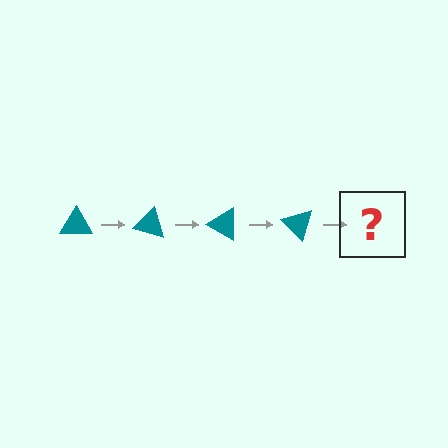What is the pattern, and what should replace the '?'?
The pattern is that the triangle rotates 15 degrees each step. The '?' should be a teal triangle rotated 60 degrees.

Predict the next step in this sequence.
The next step is a teal triangle rotated 60 degrees.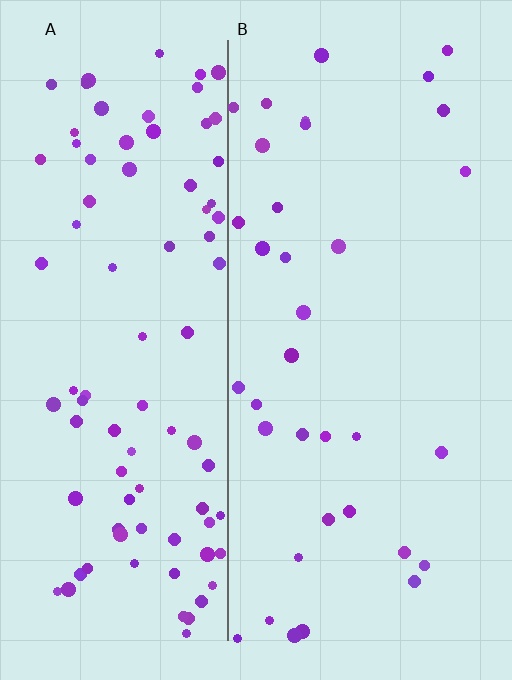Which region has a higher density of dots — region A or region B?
A (the left).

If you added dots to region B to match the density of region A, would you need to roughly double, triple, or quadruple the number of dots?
Approximately triple.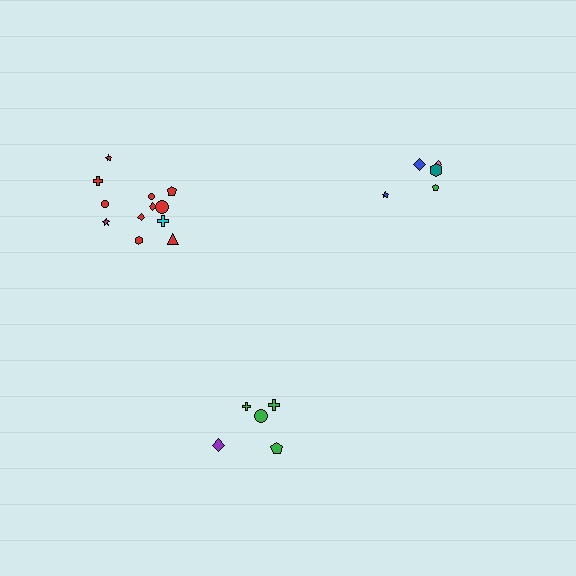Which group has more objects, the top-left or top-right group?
The top-left group.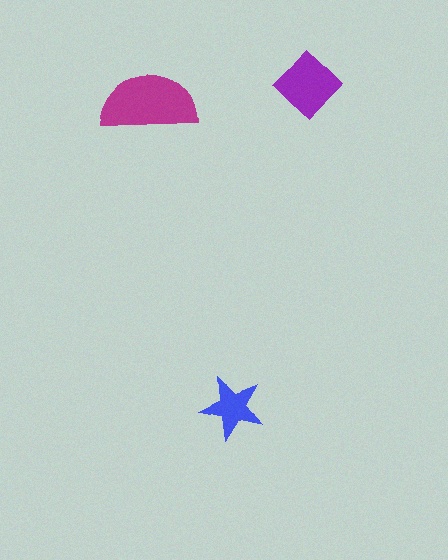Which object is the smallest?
The blue star.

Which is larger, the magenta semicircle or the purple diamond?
The magenta semicircle.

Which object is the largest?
The magenta semicircle.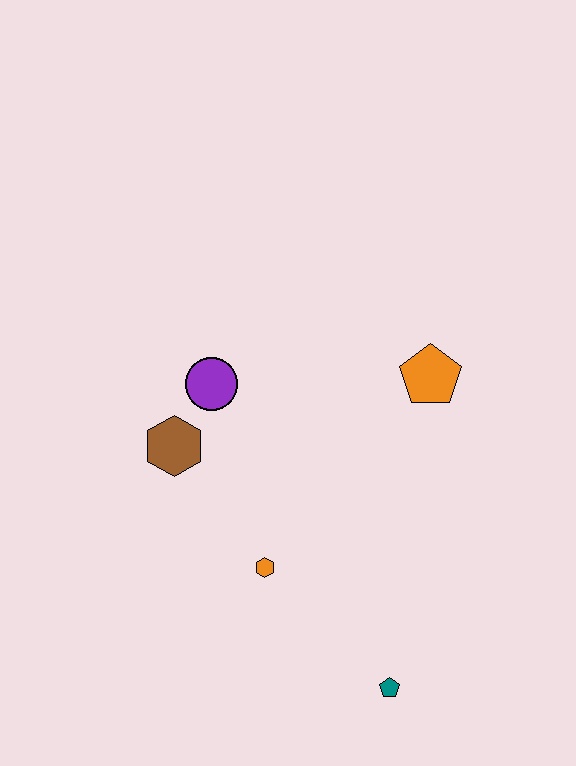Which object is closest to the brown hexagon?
The purple circle is closest to the brown hexagon.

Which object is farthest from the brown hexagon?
The teal pentagon is farthest from the brown hexagon.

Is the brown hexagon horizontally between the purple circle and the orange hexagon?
No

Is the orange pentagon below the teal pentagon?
No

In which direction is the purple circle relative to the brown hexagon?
The purple circle is above the brown hexagon.